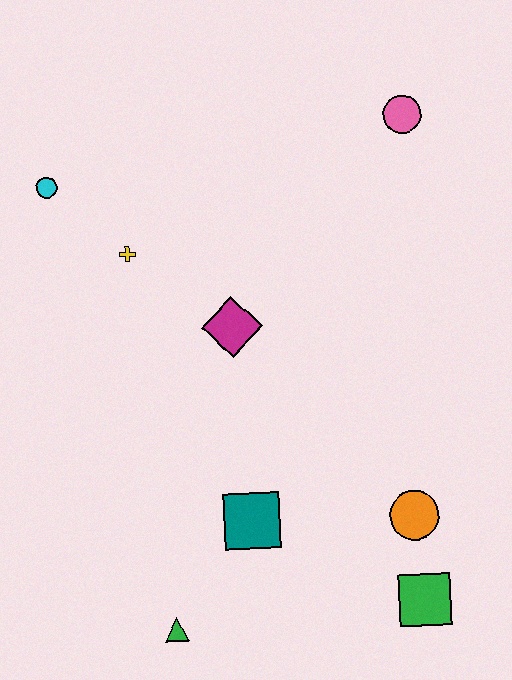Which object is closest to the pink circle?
The magenta diamond is closest to the pink circle.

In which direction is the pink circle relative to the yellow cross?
The pink circle is to the right of the yellow cross.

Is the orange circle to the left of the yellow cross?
No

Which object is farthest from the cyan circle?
The green square is farthest from the cyan circle.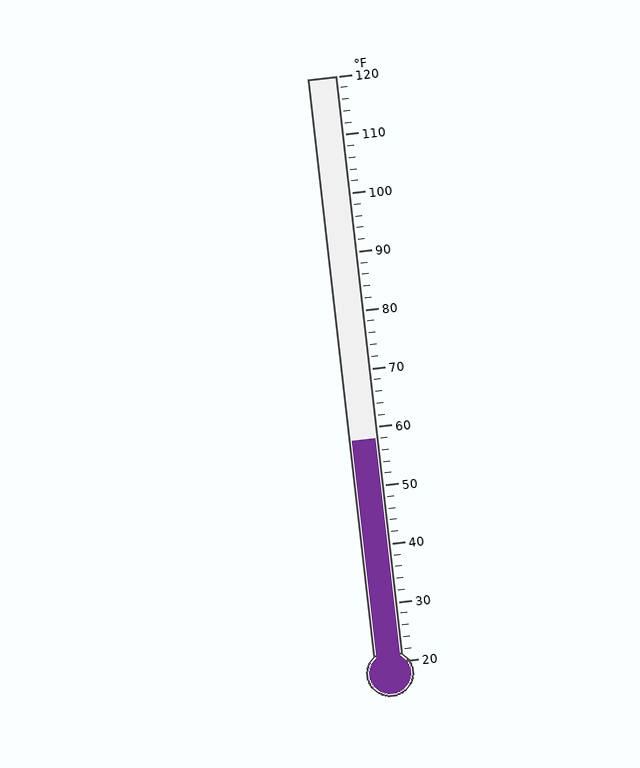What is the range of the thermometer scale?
The thermometer scale ranges from 20°F to 120°F.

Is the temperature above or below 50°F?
The temperature is above 50°F.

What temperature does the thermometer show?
The thermometer shows approximately 58°F.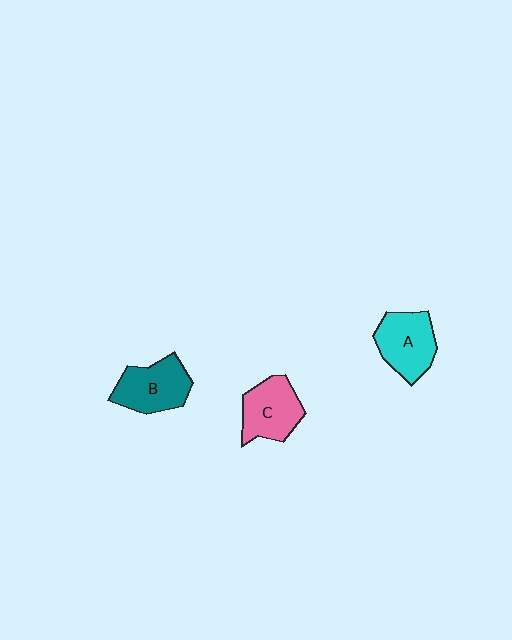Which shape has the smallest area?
Shape C (pink).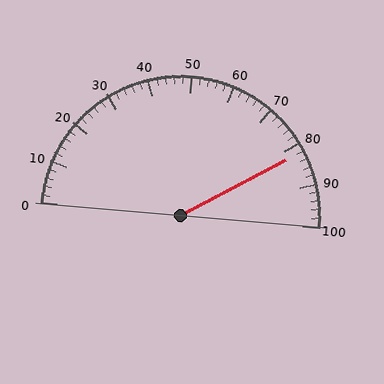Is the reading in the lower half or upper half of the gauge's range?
The reading is in the upper half of the range (0 to 100).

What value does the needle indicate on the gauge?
The needle indicates approximately 82.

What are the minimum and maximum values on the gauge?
The gauge ranges from 0 to 100.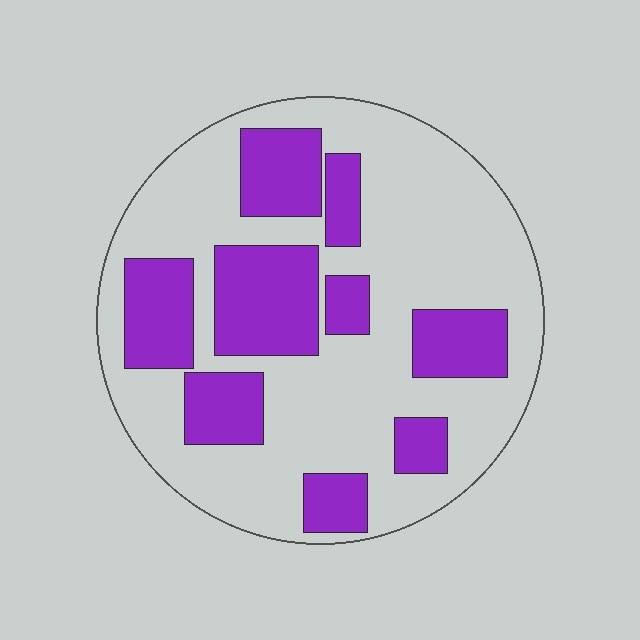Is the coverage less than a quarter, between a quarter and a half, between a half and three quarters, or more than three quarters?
Between a quarter and a half.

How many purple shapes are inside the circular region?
9.